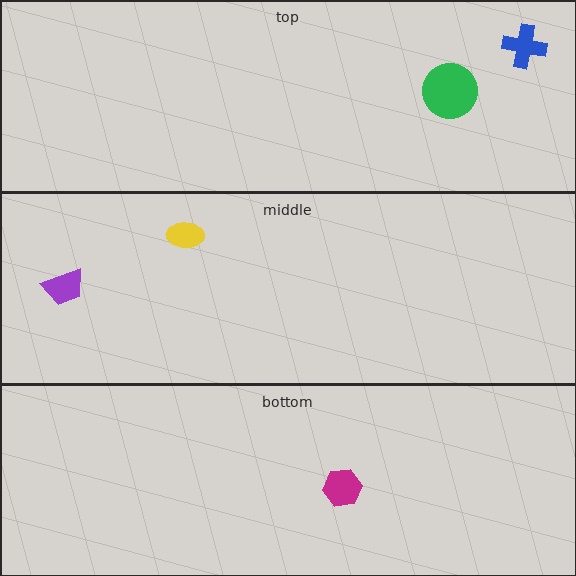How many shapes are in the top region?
2.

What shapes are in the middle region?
The yellow ellipse, the purple trapezoid.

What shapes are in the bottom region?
The magenta hexagon.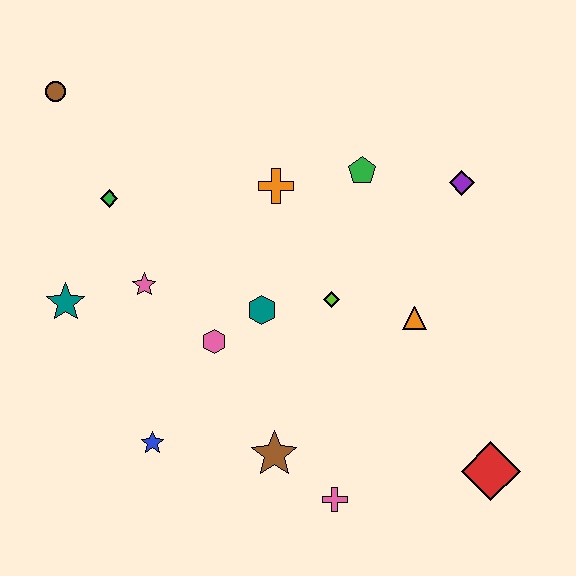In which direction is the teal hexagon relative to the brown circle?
The teal hexagon is below the brown circle.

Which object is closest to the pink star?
The teal star is closest to the pink star.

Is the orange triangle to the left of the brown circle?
No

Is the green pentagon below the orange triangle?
No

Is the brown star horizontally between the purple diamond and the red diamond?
No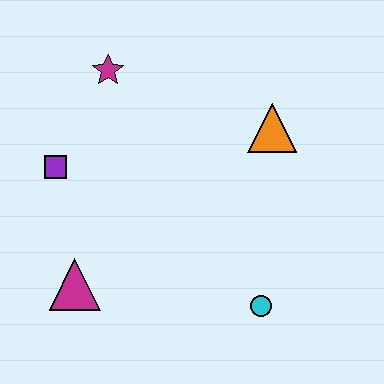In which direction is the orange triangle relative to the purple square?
The orange triangle is to the right of the purple square.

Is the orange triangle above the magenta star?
No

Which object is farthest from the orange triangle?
The magenta triangle is farthest from the orange triangle.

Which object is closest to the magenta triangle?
The purple square is closest to the magenta triangle.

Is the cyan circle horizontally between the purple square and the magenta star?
No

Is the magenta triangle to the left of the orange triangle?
Yes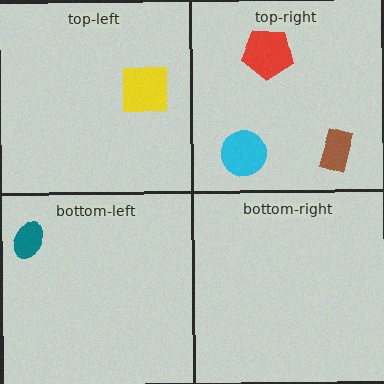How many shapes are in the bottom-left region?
1.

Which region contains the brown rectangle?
The top-right region.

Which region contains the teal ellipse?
The bottom-left region.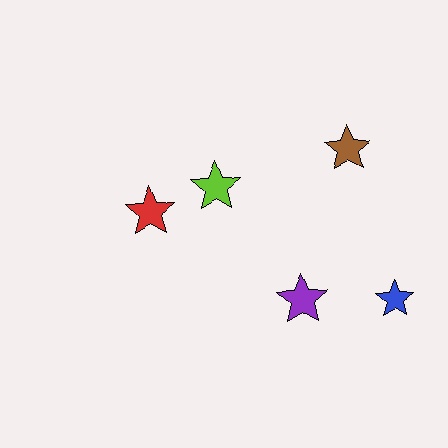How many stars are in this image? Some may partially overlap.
There are 5 stars.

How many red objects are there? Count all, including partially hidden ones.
There is 1 red object.